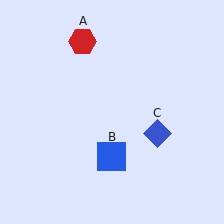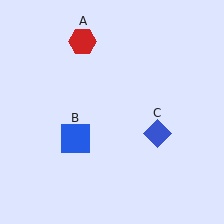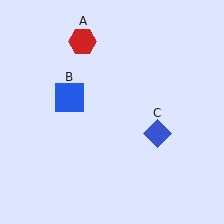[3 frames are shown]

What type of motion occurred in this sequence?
The blue square (object B) rotated clockwise around the center of the scene.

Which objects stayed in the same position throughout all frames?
Red hexagon (object A) and blue diamond (object C) remained stationary.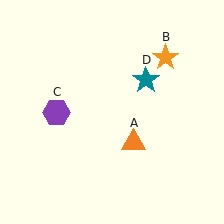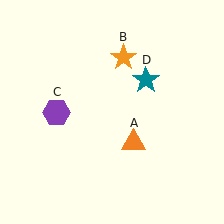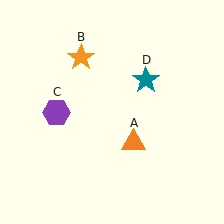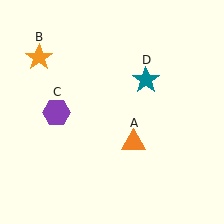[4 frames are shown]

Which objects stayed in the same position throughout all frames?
Orange triangle (object A) and purple hexagon (object C) and teal star (object D) remained stationary.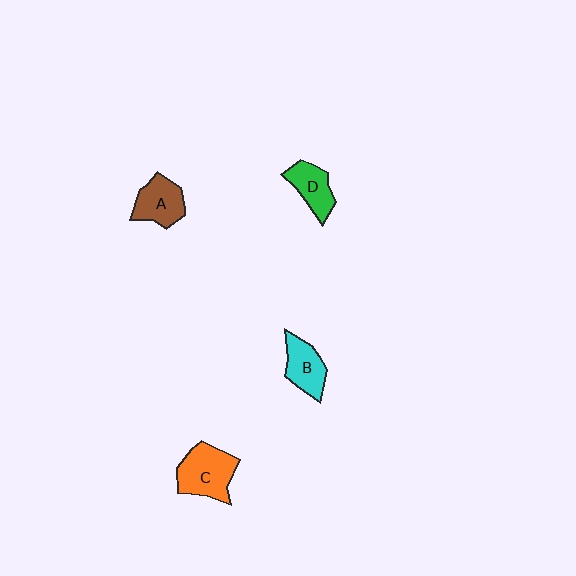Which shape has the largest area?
Shape C (orange).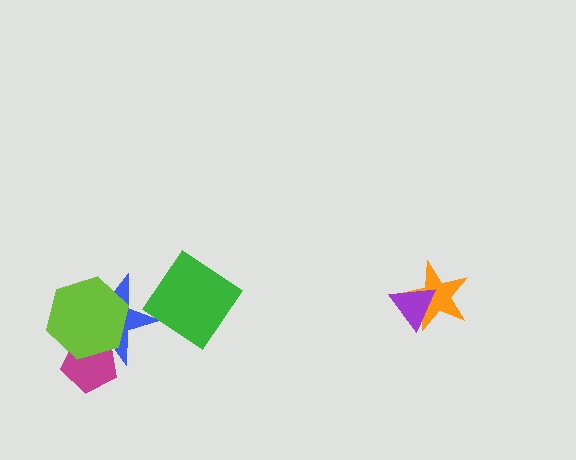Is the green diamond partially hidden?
No, no other shape covers it.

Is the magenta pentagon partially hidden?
Yes, it is partially covered by another shape.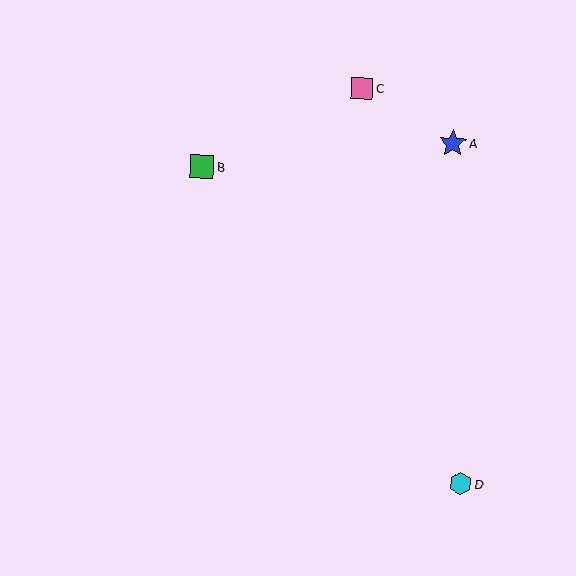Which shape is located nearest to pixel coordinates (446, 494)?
The cyan hexagon (labeled D) at (461, 483) is nearest to that location.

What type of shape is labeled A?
Shape A is a blue star.